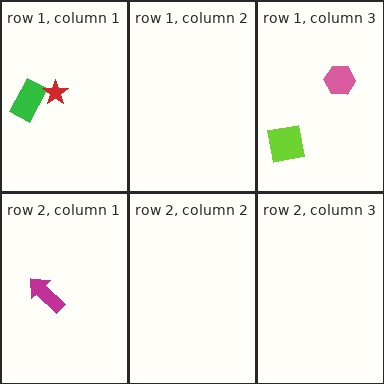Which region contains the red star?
The row 1, column 1 region.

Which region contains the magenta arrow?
The row 2, column 1 region.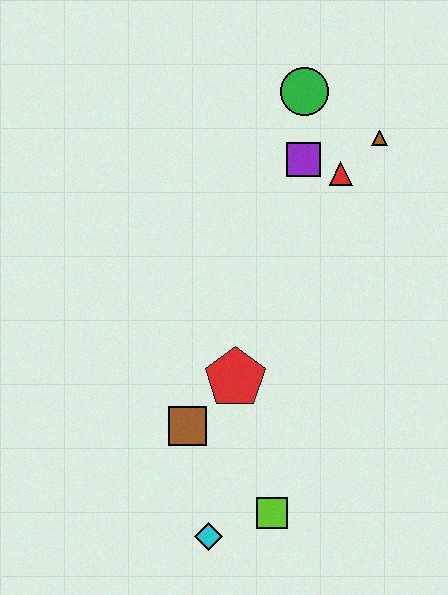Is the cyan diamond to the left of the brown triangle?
Yes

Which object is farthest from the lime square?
The green circle is farthest from the lime square.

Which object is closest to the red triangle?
The purple square is closest to the red triangle.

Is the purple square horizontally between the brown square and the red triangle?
Yes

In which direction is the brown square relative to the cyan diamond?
The brown square is above the cyan diamond.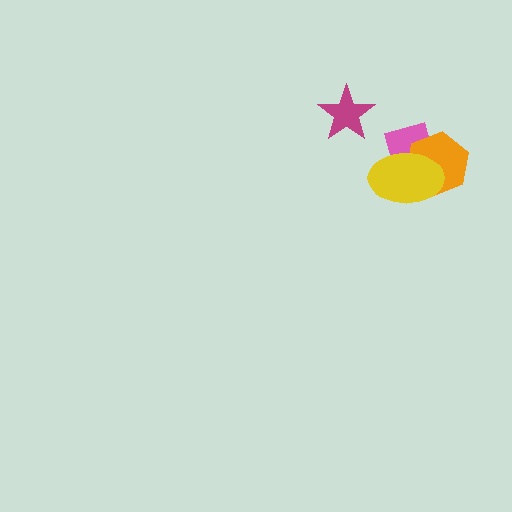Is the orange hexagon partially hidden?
Yes, it is partially covered by another shape.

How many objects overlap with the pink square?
2 objects overlap with the pink square.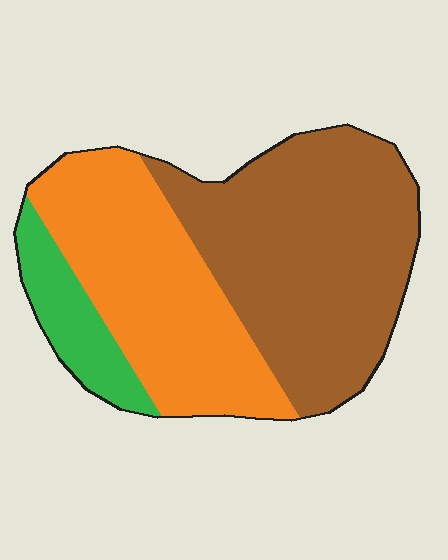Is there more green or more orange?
Orange.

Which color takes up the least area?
Green, at roughly 10%.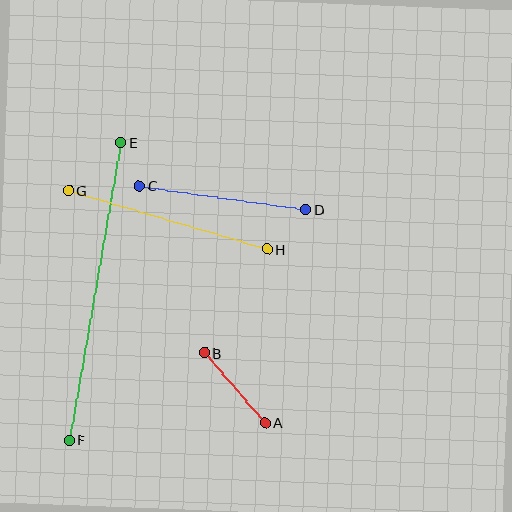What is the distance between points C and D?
The distance is approximately 168 pixels.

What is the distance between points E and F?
The distance is approximately 302 pixels.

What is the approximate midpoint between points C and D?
The midpoint is at approximately (222, 198) pixels.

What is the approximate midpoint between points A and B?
The midpoint is at approximately (235, 388) pixels.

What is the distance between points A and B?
The distance is approximately 92 pixels.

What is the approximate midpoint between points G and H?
The midpoint is at approximately (168, 220) pixels.